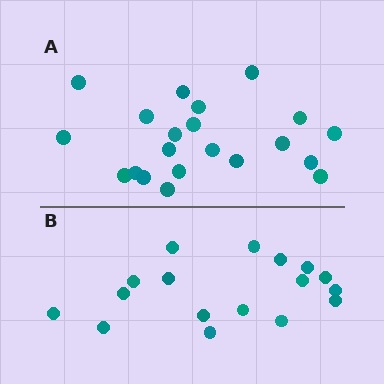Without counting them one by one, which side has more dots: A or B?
Region A (the top region) has more dots.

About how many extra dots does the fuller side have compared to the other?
Region A has about 4 more dots than region B.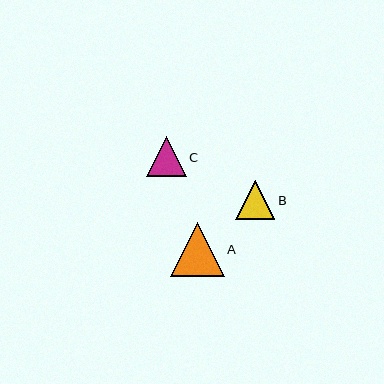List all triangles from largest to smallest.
From largest to smallest: A, C, B.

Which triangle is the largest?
Triangle A is the largest with a size of approximately 54 pixels.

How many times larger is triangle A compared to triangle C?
Triangle A is approximately 1.4 times the size of triangle C.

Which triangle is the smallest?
Triangle B is the smallest with a size of approximately 39 pixels.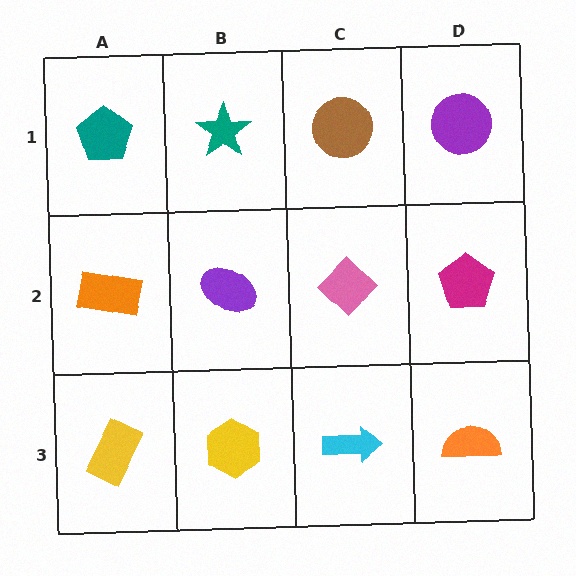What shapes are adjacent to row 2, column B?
A teal star (row 1, column B), a yellow hexagon (row 3, column B), an orange rectangle (row 2, column A), a pink diamond (row 2, column C).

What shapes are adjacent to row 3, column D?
A magenta pentagon (row 2, column D), a cyan arrow (row 3, column C).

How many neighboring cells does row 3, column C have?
3.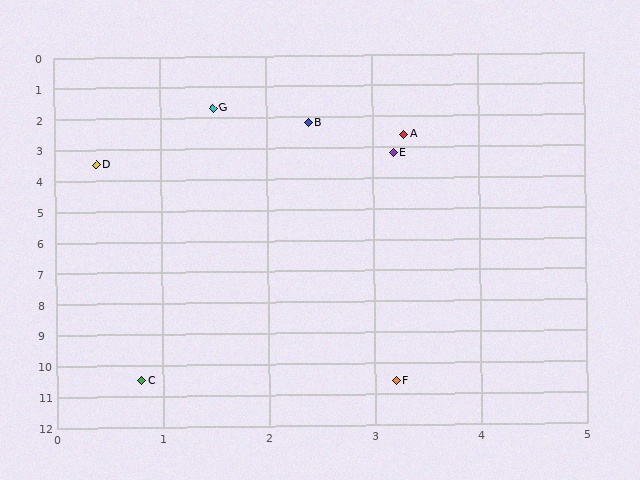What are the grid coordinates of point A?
Point A is at approximately (3.3, 2.6).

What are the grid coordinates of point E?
Point E is at approximately (3.2, 3.2).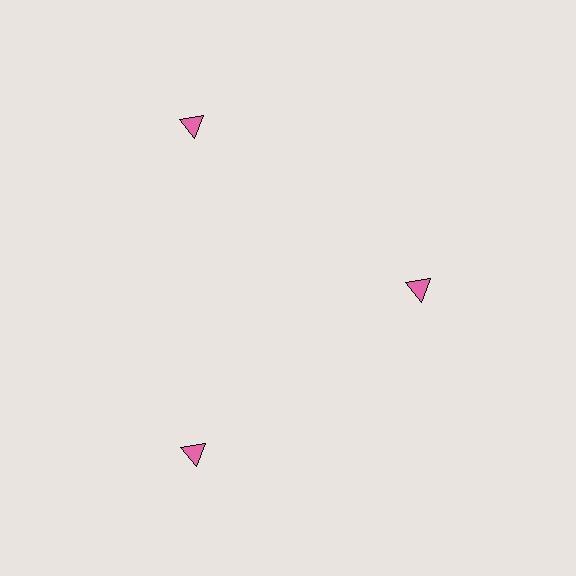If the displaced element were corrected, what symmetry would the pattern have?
It would have 3-fold rotational symmetry — the pattern would map onto itself every 120 degrees.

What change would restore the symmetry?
The symmetry would be restored by moving it outward, back onto the ring so that all 3 triangles sit at equal angles and equal distance from the center.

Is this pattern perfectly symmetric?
No. The 3 pink triangles are arranged in a ring, but one element near the 3 o'clock position is pulled inward toward the center, breaking the 3-fold rotational symmetry.